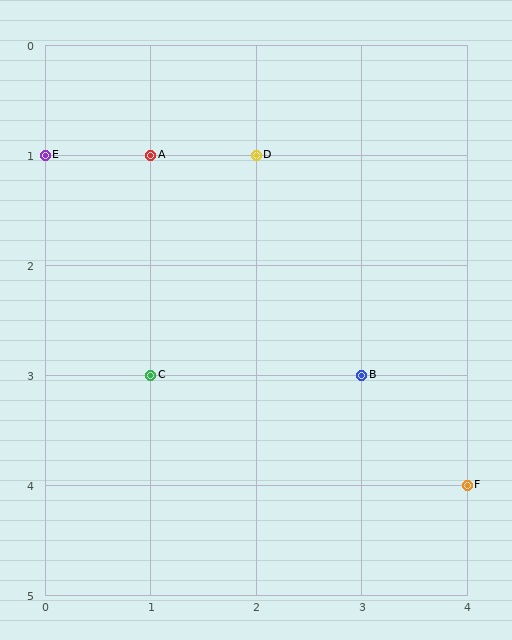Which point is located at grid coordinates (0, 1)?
Point E is at (0, 1).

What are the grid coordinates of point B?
Point B is at grid coordinates (3, 3).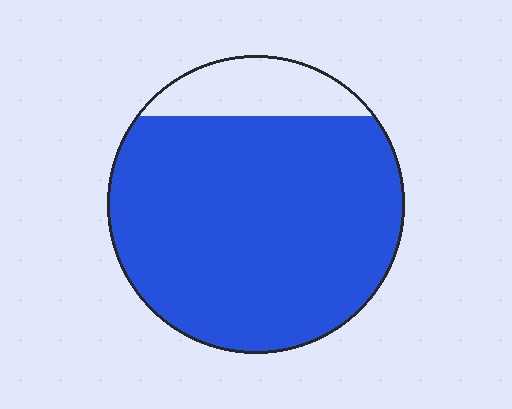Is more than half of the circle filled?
Yes.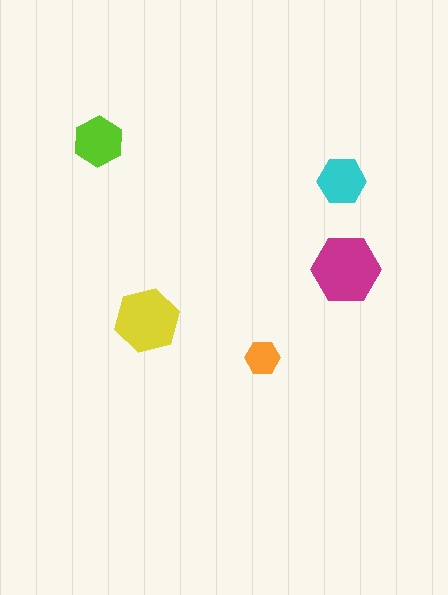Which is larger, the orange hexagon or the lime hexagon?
The lime one.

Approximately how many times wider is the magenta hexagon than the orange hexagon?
About 2 times wider.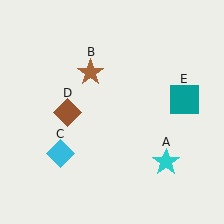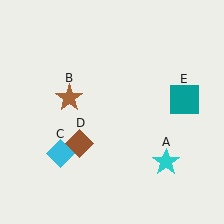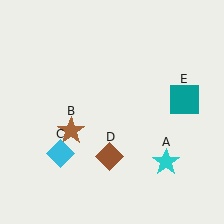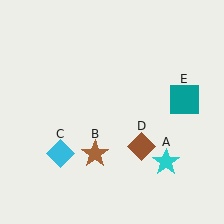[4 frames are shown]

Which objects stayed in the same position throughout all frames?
Cyan star (object A) and cyan diamond (object C) and teal square (object E) remained stationary.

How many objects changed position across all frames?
2 objects changed position: brown star (object B), brown diamond (object D).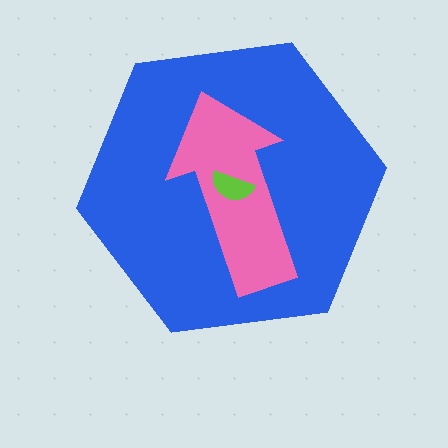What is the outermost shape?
The blue hexagon.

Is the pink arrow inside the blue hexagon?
Yes.